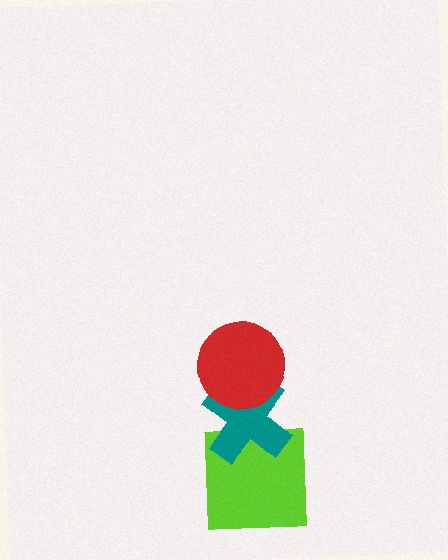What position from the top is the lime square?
The lime square is 3rd from the top.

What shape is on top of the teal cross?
The red circle is on top of the teal cross.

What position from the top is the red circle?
The red circle is 1st from the top.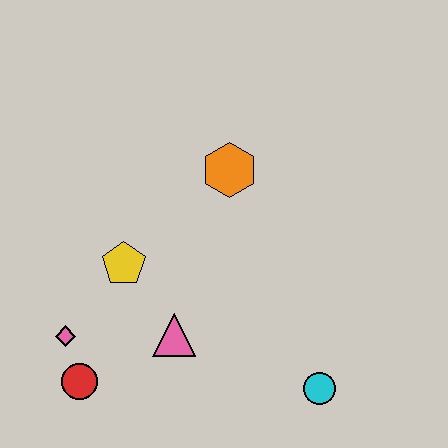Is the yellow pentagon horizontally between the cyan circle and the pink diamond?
Yes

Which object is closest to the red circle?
The pink diamond is closest to the red circle.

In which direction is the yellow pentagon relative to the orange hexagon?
The yellow pentagon is to the left of the orange hexagon.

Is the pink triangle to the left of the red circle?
No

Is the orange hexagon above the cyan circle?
Yes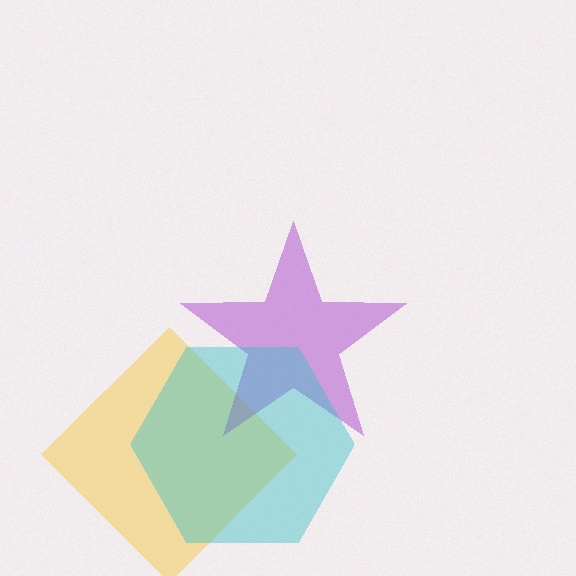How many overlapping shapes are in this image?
There are 3 overlapping shapes in the image.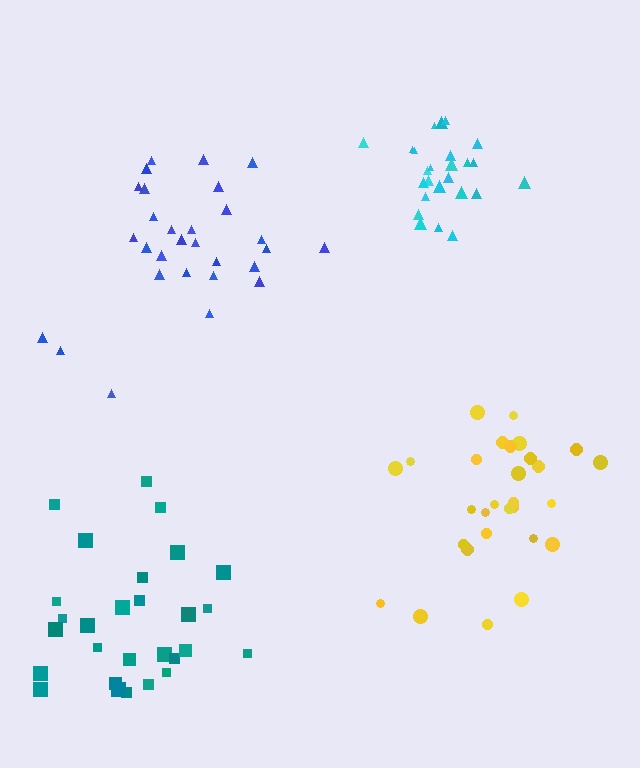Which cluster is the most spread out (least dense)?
Teal.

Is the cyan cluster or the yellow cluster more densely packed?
Cyan.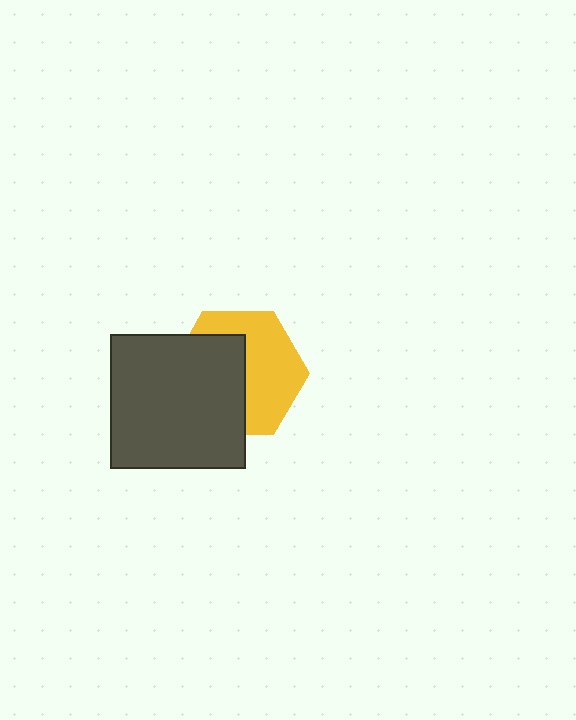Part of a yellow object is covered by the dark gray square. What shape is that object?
It is a hexagon.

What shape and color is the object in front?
The object in front is a dark gray square.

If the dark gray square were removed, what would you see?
You would see the complete yellow hexagon.